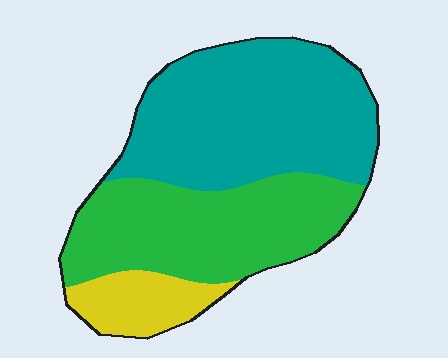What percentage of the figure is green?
Green covers roughly 40% of the figure.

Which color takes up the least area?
Yellow, at roughly 10%.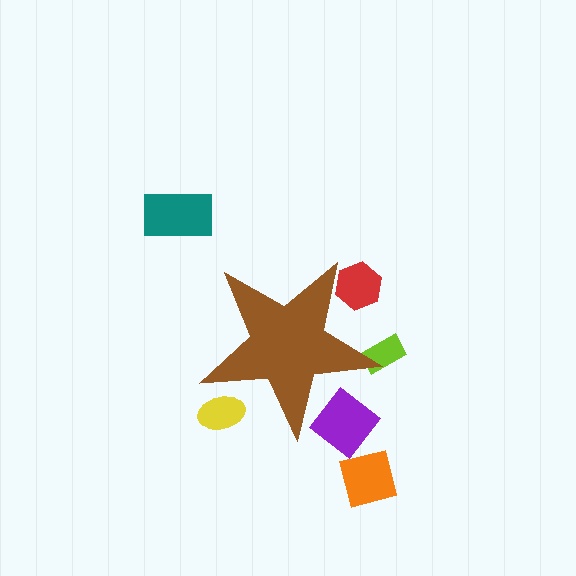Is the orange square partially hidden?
No, the orange square is fully visible.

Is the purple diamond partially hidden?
Yes, the purple diamond is partially hidden behind the brown star.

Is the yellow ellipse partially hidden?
Yes, the yellow ellipse is partially hidden behind the brown star.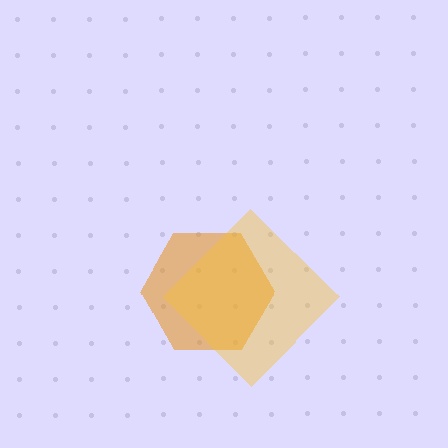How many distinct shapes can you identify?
There are 2 distinct shapes: an orange hexagon, a yellow diamond.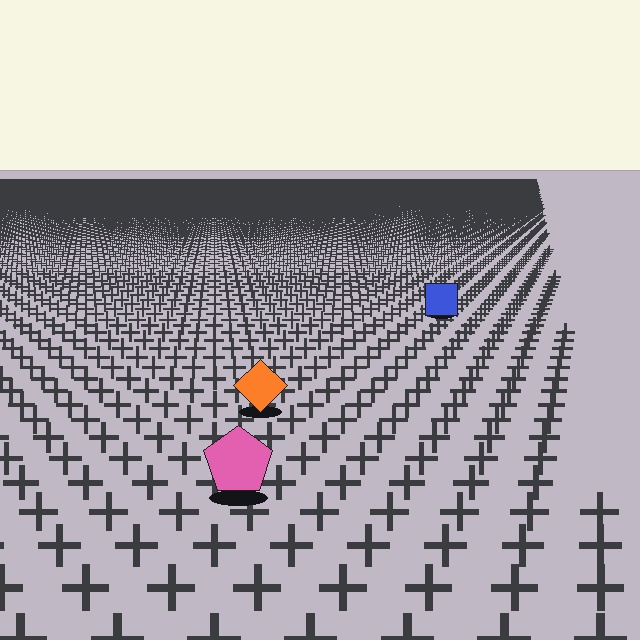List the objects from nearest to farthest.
From nearest to farthest: the pink pentagon, the orange diamond, the blue square.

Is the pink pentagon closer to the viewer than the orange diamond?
Yes. The pink pentagon is closer — you can tell from the texture gradient: the ground texture is coarser near it.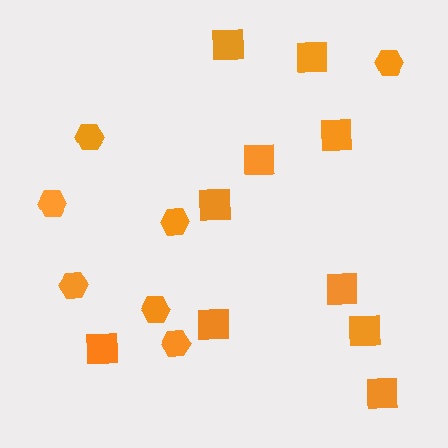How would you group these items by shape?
There are 2 groups: one group of hexagons (7) and one group of squares (10).